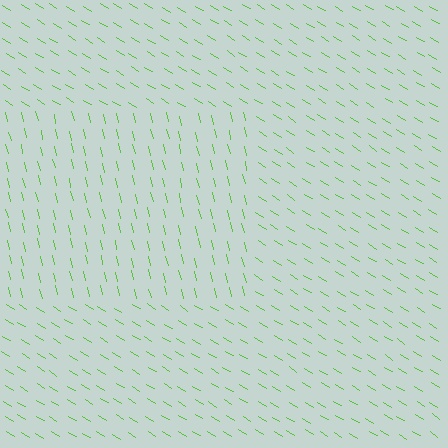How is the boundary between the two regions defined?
The boundary is defined purely by a change in line orientation (approximately 45 degrees difference). All lines are the same color and thickness.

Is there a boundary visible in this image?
Yes, there is a texture boundary formed by a change in line orientation.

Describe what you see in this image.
The image is filled with small lime line segments. A rectangle region in the image has lines oriented differently from the surrounding lines, creating a visible texture boundary.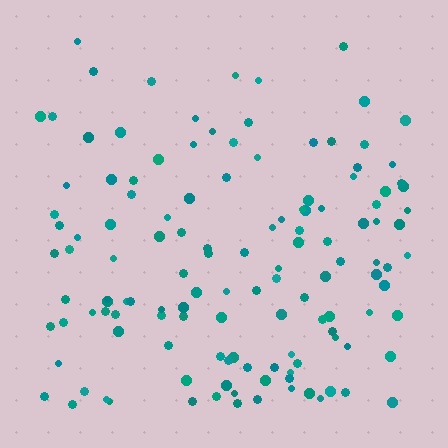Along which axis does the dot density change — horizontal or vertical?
Vertical.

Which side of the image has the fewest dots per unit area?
The top.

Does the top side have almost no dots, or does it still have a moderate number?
Still a moderate number, just noticeably fewer than the bottom.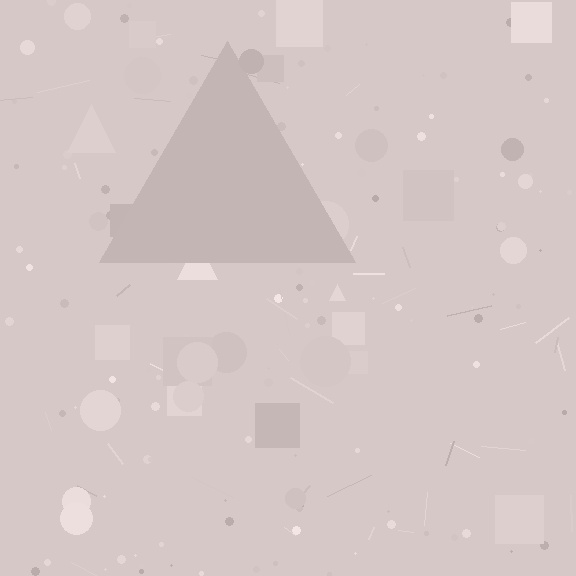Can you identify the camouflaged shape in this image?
The camouflaged shape is a triangle.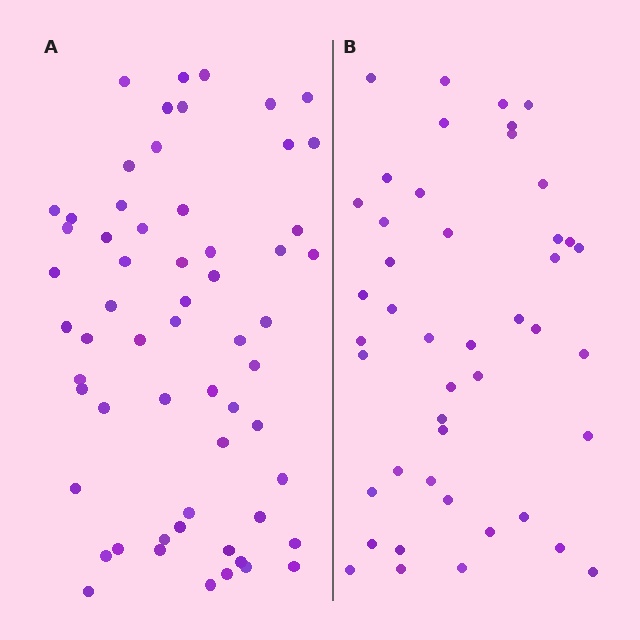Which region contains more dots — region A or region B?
Region A (the left region) has more dots.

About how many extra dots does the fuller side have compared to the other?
Region A has approximately 15 more dots than region B.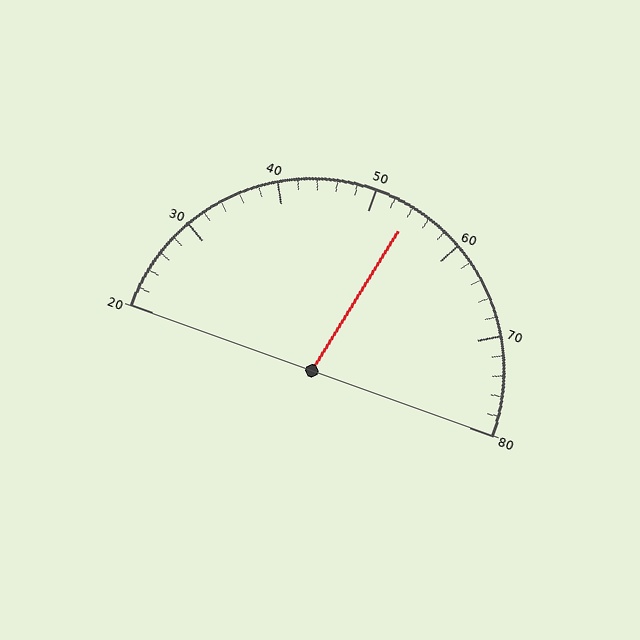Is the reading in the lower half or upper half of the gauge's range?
The reading is in the upper half of the range (20 to 80).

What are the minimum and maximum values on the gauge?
The gauge ranges from 20 to 80.